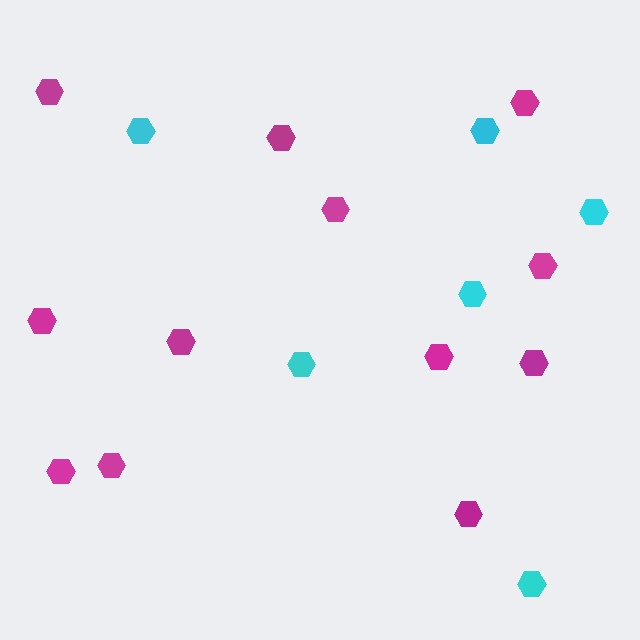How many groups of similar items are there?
There are 2 groups: one group of magenta hexagons (12) and one group of cyan hexagons (6).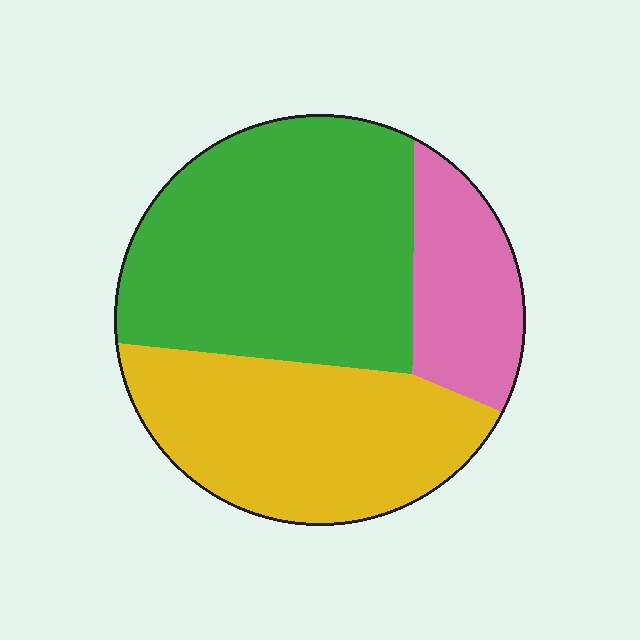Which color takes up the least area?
Pink, at roughly 15%.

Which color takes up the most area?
Green, at roughly 50%.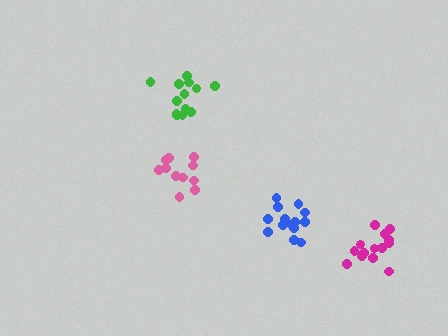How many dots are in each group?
Group 1: 11 dots, Group 2: 14 dots, Group 3: 13 dots, Group 4: 14 dots (52 total).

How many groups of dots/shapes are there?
There are 4 groups.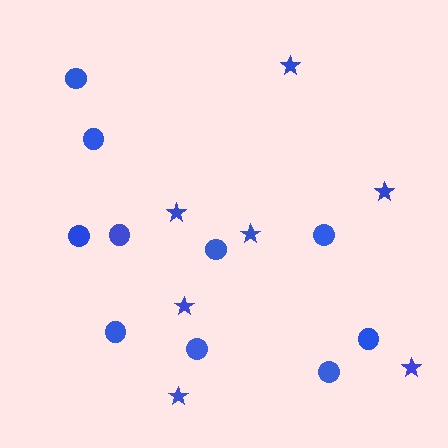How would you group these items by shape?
There are 2 groups: one group of stars (7) and one group of circles (10).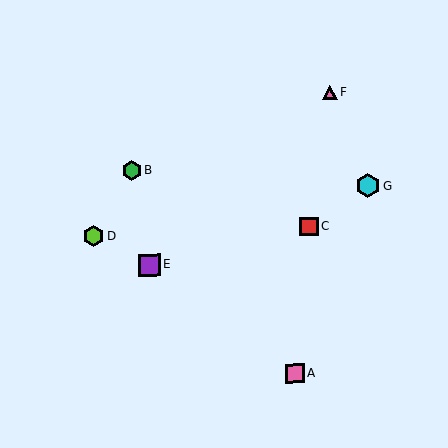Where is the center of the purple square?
The center of the purple square is at (150, 265).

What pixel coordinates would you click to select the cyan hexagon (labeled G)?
Click at (368, 186) to select the cyan hexagon G.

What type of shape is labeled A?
Shape A is a pink square.